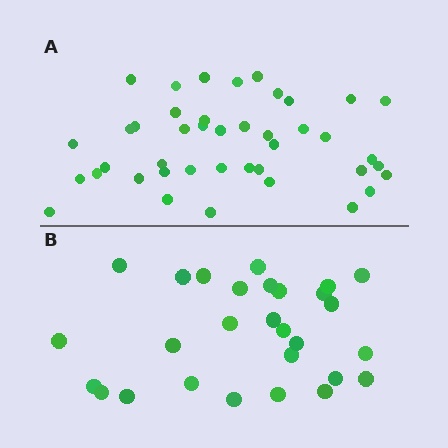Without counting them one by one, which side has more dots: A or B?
Region A (the top region) has more dots.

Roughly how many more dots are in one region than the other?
Region A has approximately 15 more dots than region B.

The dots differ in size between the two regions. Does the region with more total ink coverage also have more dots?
No. Region B has more total ink coverage because its dots are larger, but region A actually contains more individual dots. Total area can be misleading — the number of items is what matters here.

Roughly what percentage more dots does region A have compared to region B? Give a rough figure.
About 50% more.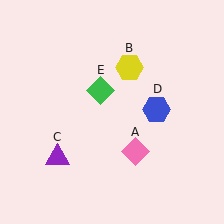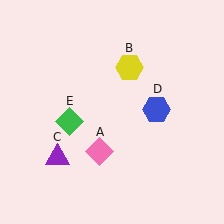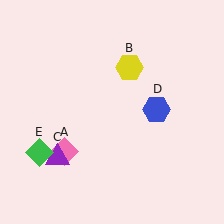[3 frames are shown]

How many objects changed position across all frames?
2 objects changed position: pink diamond (object A), green diamond (object E).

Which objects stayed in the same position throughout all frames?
Yellow hexagon (object B) and purple triangle (object C) and blue hexagon (object D) remained stationary.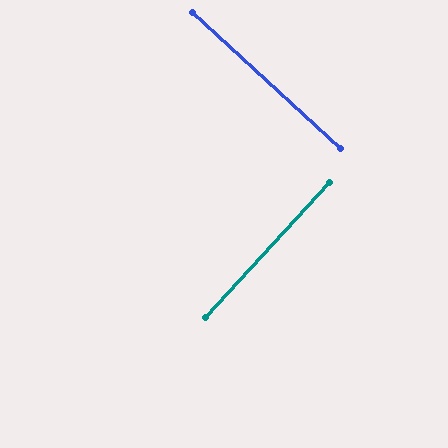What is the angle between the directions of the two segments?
Approximately 90 degrees.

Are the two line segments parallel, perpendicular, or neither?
Perpendicular — they meet at approximately 90°.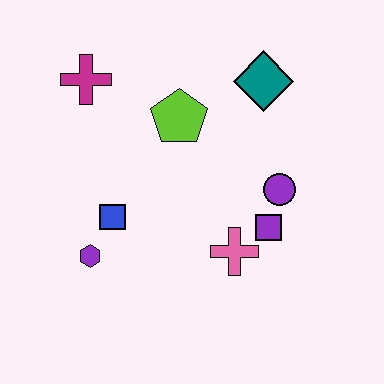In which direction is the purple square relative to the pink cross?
The purple square is to the right of the pink cross.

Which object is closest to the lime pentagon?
The teal diamond is closest to the lime pentagon.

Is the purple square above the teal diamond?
No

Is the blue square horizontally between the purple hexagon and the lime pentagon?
Yes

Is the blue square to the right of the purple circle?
No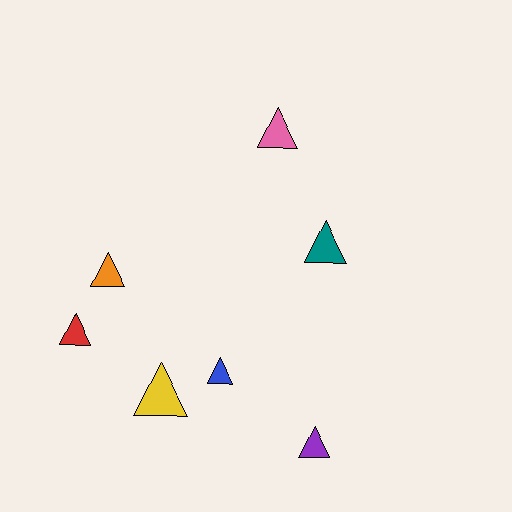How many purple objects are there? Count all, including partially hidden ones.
There is 1 purple object.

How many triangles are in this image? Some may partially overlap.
There are 7 triangles.